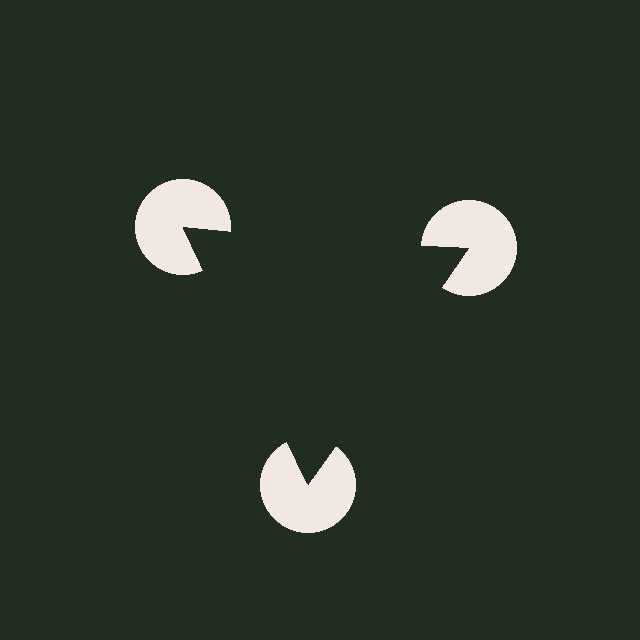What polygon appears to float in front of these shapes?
An illusory triangle — its edges are inferred from the aligned wedge cuts in the pac-man discs, not physically drawn.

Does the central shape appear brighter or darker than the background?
It typically appears slightly darker than the background, even though no actual brightness change is drawn.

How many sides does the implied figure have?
3 sides.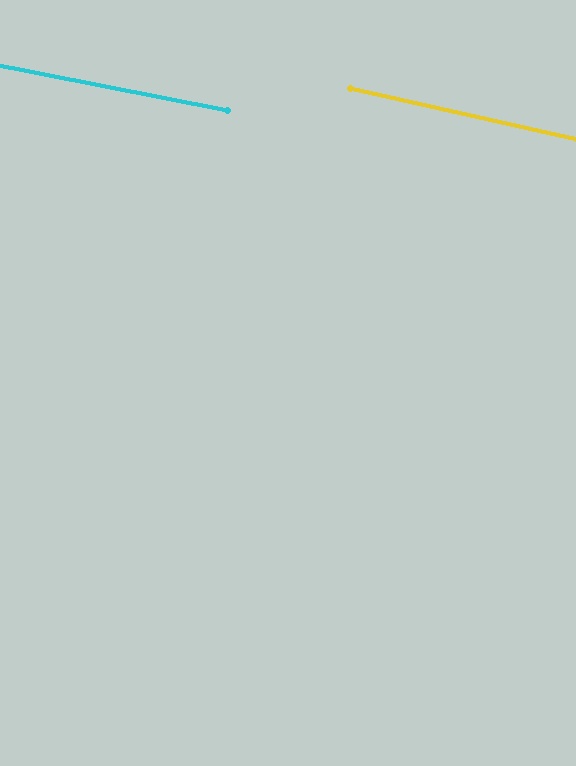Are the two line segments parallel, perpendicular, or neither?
Parallel — their directions differ by only 1.6°.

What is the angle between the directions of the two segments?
Approximately 2 degrees.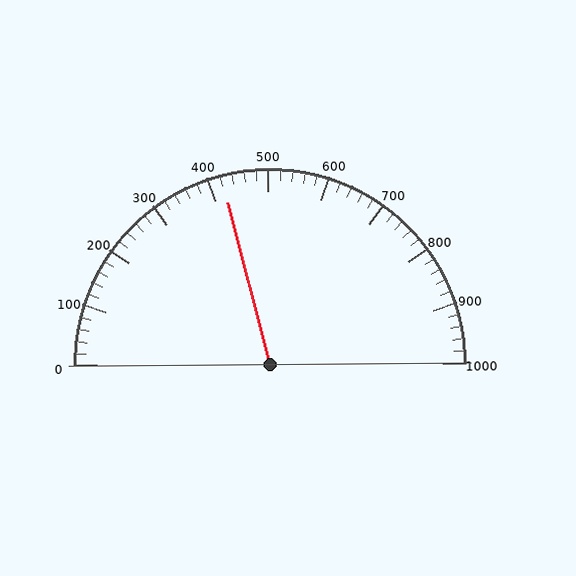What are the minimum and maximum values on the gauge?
The gauge ranges from 0 to 1000.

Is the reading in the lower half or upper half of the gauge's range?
The reading is in the lower half of the range (0 to 1000).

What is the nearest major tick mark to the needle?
The nearest major tick mark is 400.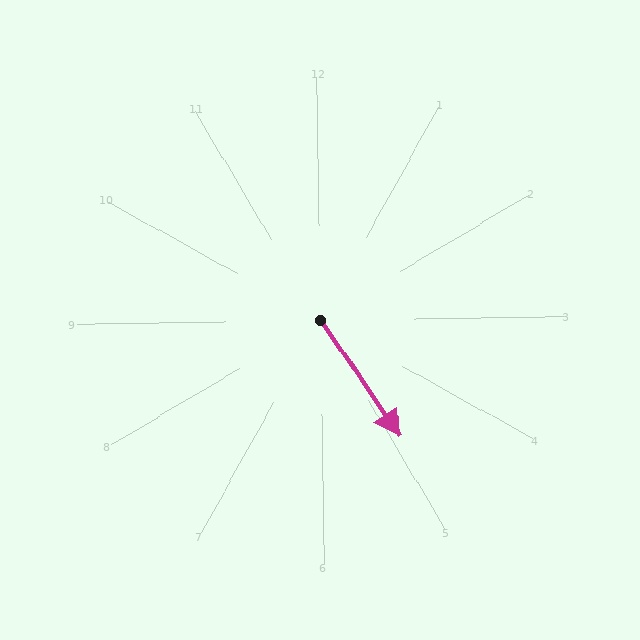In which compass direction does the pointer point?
Southeast.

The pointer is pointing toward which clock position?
Roughly 5 o'clock.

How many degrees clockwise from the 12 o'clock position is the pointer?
Approximately 146 degrees.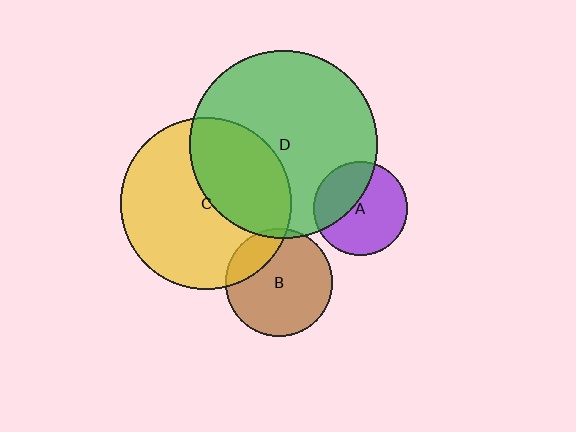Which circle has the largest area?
Circle D (green).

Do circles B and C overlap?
Yes.